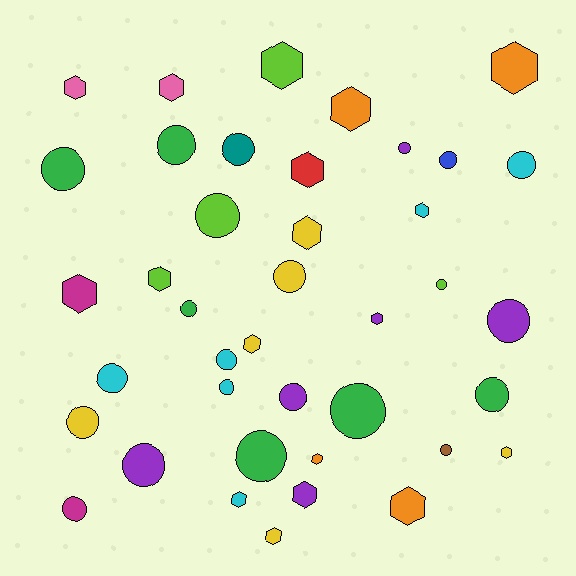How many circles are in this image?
There are 22 circles.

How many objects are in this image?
There are 40 objects.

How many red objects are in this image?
There is 1 red object.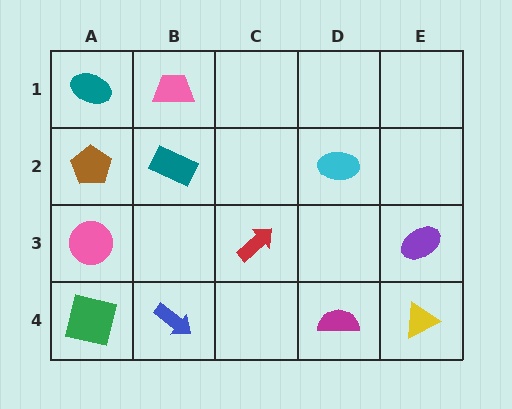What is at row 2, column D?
A cyan ellipse.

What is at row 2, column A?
A brown pentagon.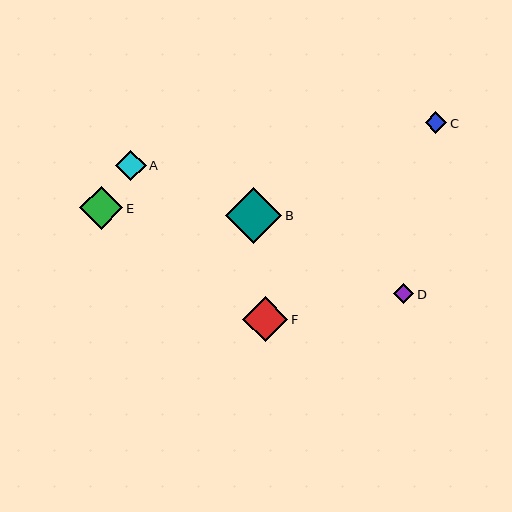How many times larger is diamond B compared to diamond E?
Diamond B is approximately 1.3 times the size of diamond E.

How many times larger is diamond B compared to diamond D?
Diamond B is approximately 2.8 times the size of diamond D.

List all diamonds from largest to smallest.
From largest to smallest: B, F, E, A, C, D.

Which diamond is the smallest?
Diamond D is the smallest with a size of approximately 20 pixels.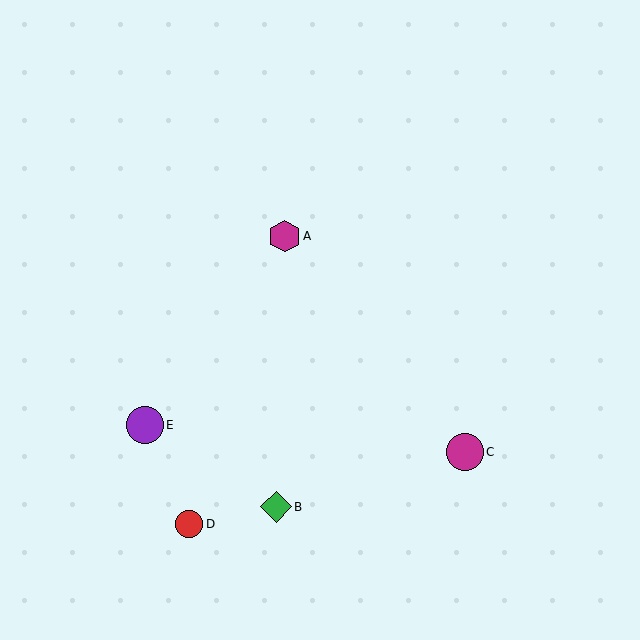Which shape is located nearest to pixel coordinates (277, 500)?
The green diamond (labeled B) at (276, 507) is nearest to that location.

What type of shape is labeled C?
Shape C is a magenta circle.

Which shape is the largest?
The magenta circle (labeled C) is the largest.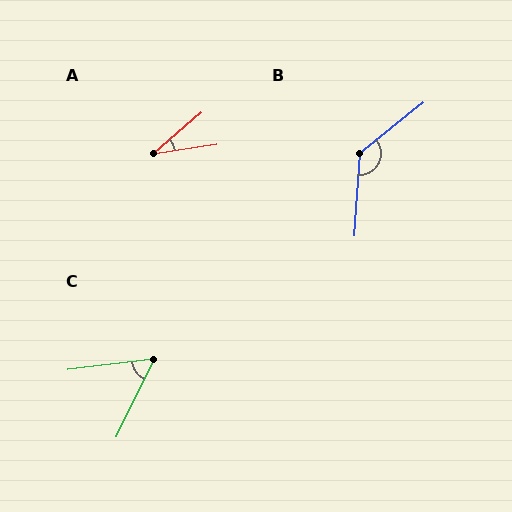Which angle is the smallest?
A, at approximately 32 degrees.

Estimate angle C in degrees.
Approximately 57 degrees.